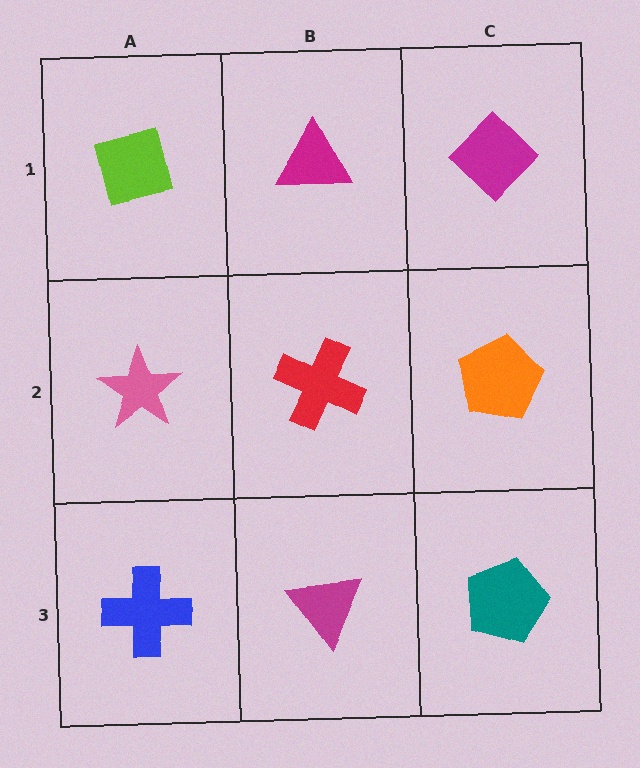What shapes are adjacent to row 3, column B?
A red cross (row 2, column B), a blue cross (row 3, column A), a teal pentagon (row 3, column C).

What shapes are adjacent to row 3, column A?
A pink star (row 2, column A), a magenta triangle (row 3, column B).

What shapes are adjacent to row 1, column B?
A red cross (row 2, column B), a lime square (row 1, column A), a magenta diamond (row 1, column C).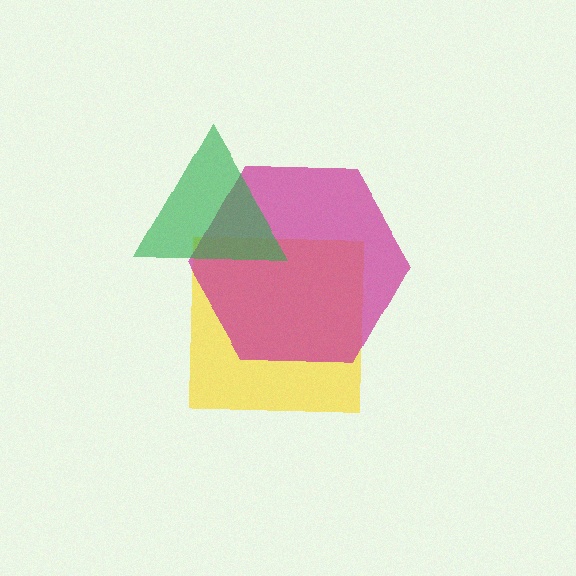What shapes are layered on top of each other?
The layered shapes are: a yellow square, a magenta hexagon, a green triangle.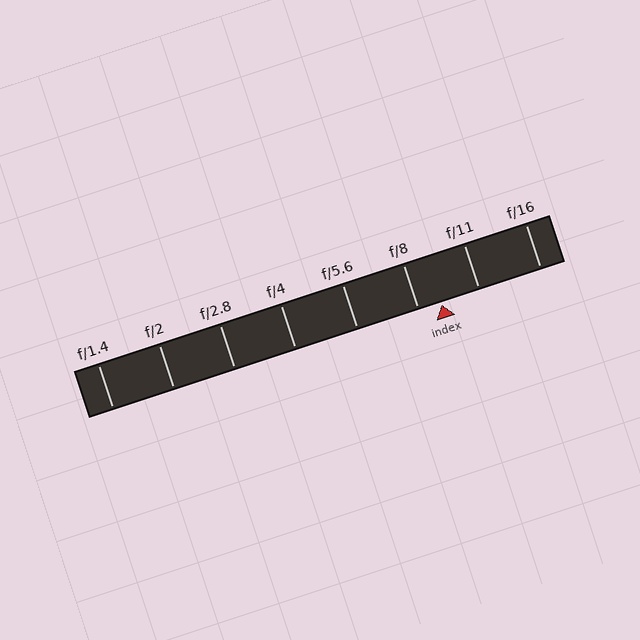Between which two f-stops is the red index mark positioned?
The index mark is between f/8 and f/11.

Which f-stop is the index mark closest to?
The index mark is closest to f/8.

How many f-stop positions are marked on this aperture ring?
There are 8 f-stop positions marked.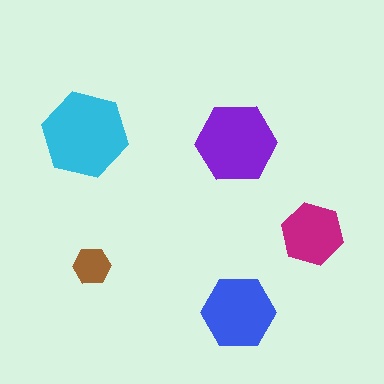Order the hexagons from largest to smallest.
the cyan one, the purple one, the blue one, the magenta one, the brown one.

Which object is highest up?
The cyan hexagon is topmost.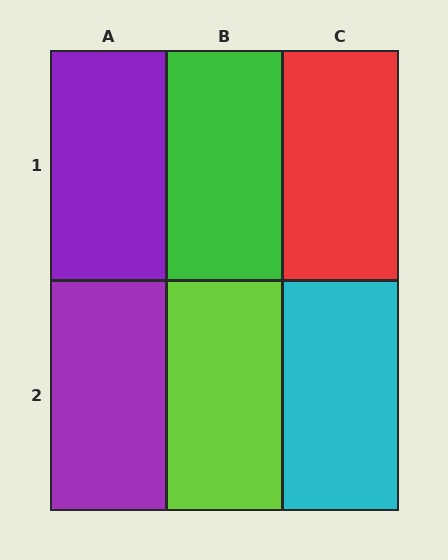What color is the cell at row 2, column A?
Purple.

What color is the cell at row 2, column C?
Cyan.